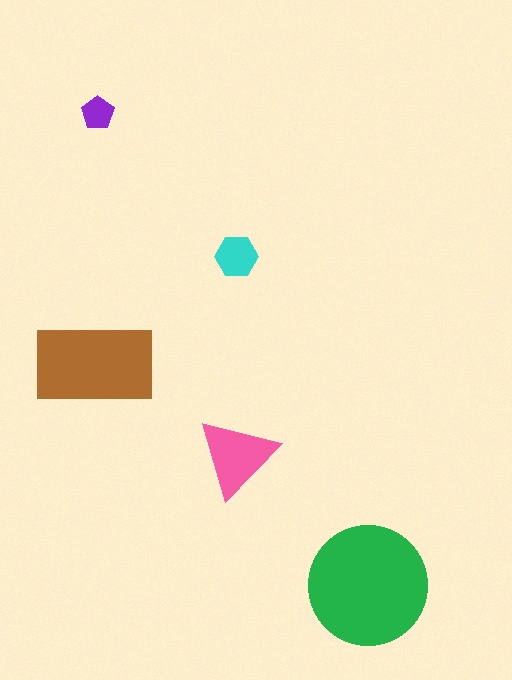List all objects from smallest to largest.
The purple pentagon, the cyan hexagon, the pink triangle, the brown rectangle, the green circle.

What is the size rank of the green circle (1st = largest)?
1st.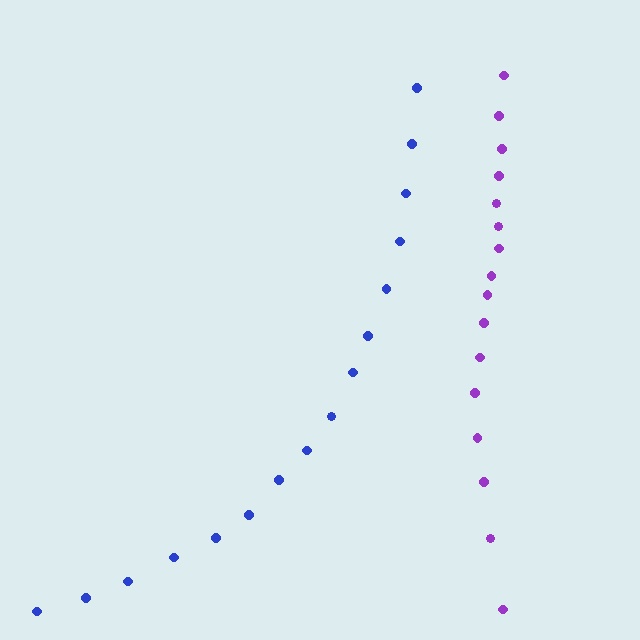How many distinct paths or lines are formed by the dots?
There are 2 distinct paths.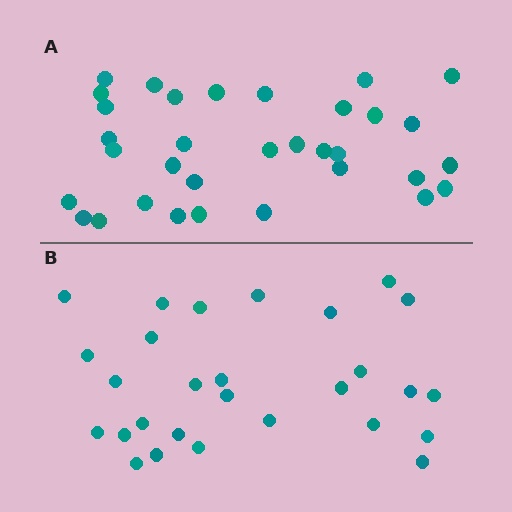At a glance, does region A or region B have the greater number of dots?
Region A (the top region) has more dots.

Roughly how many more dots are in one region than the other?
Region A has about 5 more dots than region B.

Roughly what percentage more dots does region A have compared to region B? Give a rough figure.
About 20% more.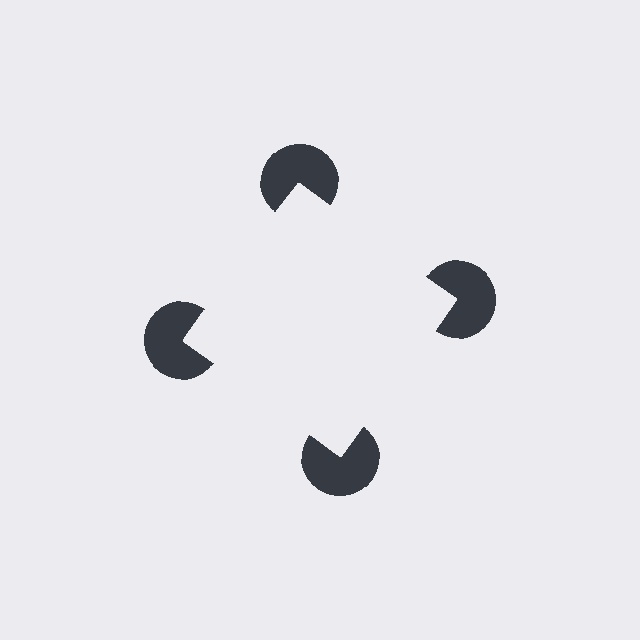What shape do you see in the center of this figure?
An illusory square — its edges are inferred from the aligned wedge cuts in the pac-man discs, not physically drawn.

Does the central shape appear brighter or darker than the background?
It typically appears slightly brighter than the background, even though no actual brightness change is drawn.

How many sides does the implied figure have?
4 sides.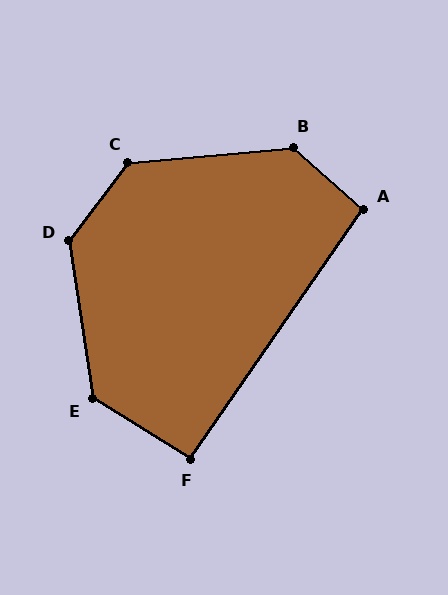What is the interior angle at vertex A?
Approximately 97 degrees (obtuse).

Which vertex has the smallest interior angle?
F, at approximately 93 degrees.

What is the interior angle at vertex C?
Approximately 133 degrees (obtuse).